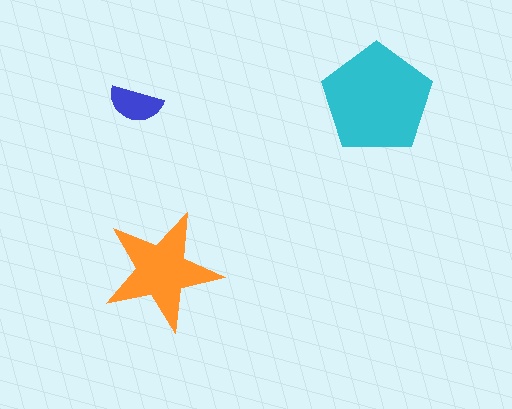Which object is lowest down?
The orange star is bottommost.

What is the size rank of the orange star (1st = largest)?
2nd.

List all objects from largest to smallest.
The cyan pentagon, the orange star, the blue semicircle.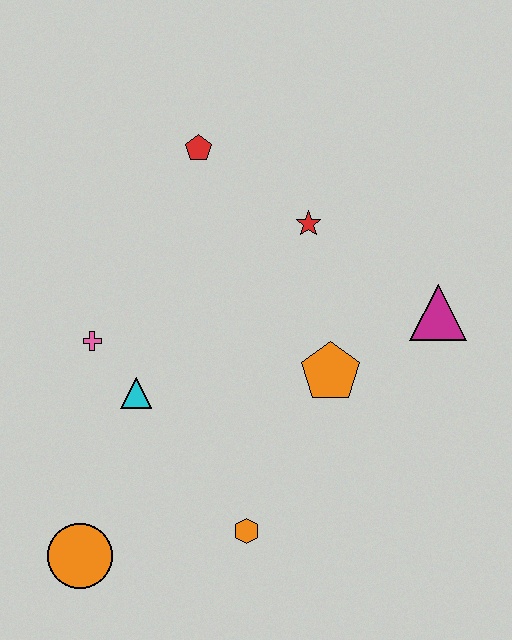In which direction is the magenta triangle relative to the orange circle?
The magenta triangle is to the right of the orange circle.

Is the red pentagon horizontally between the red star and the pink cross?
Yes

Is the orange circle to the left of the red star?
Yes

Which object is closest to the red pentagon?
The red star is closest to the red pentagon.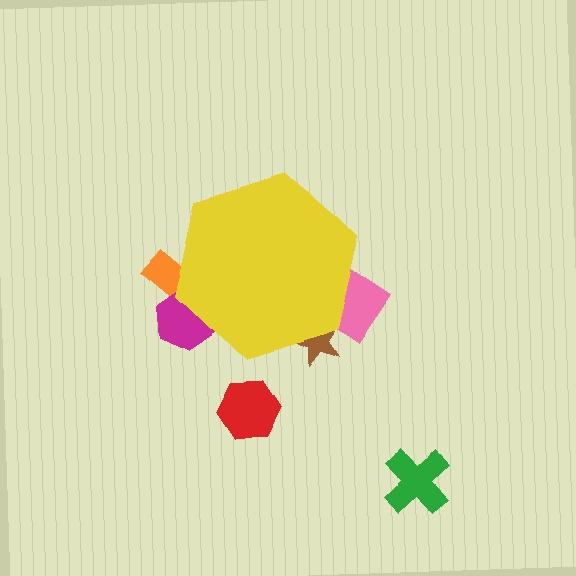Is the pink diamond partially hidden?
Yes, the pink diamond is partially hidden behind the yellow hexagon.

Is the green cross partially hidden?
No, the green cross is fully visible.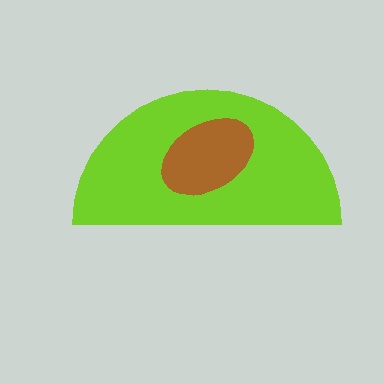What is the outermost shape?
The lime semicircle.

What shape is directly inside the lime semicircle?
The brown ellipse.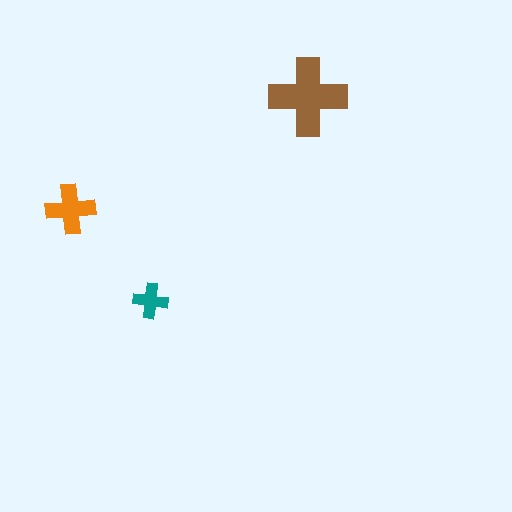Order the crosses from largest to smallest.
the brown one, the orange one, the teal one.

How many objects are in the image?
There are 3 objects in the image.